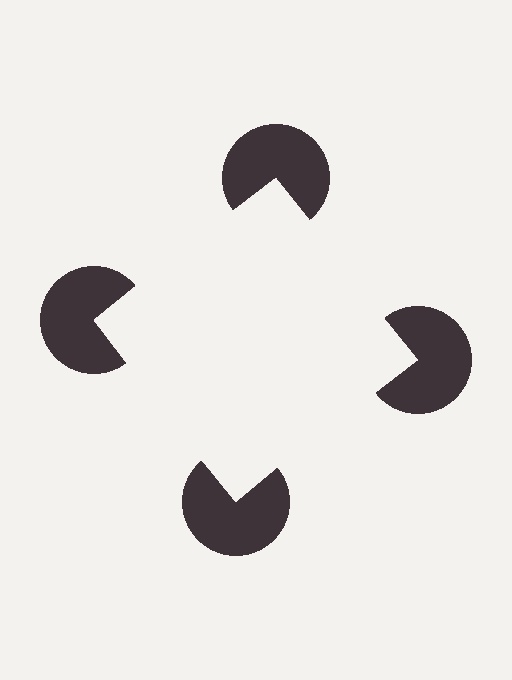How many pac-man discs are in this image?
There are 4 — one at each vertex of the illusory square.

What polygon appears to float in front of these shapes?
An illusory square — its edges are inferred from the aligned wedge cuts in the pac-man discs, not physically drawn.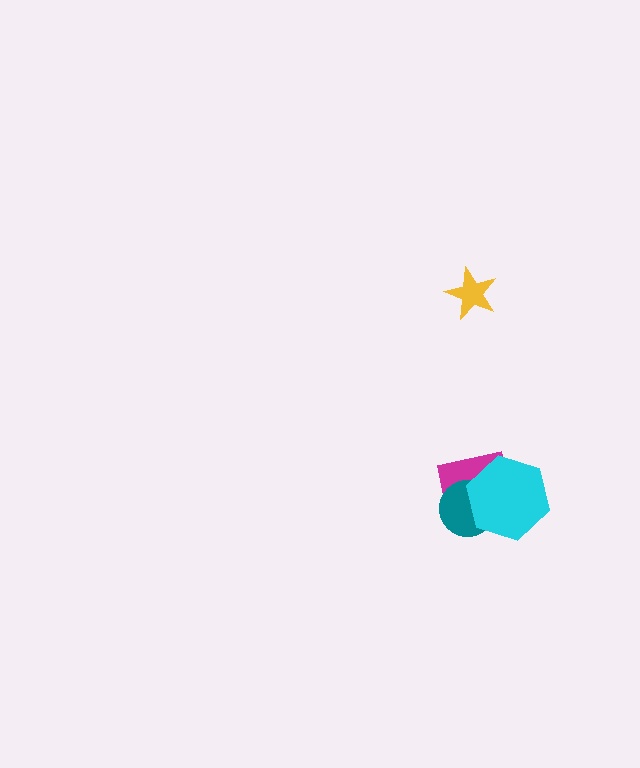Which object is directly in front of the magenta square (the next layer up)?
The teal circle is directly in front of the magenta square.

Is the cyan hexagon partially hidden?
No, no other shape covers it.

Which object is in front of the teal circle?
The cyan hexagon is in front of the teal circle.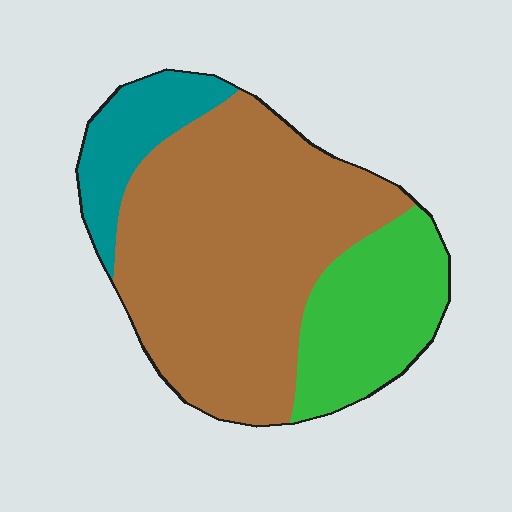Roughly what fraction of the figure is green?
Green takes up about one quarter (1/4) of the figure.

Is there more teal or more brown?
Brown.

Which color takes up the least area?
Teal, at roughly 15%.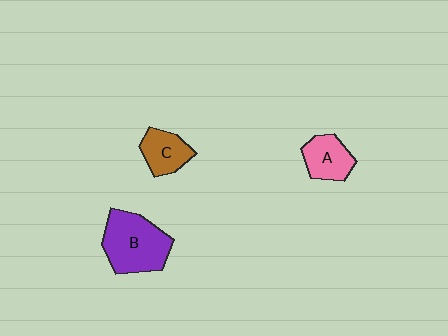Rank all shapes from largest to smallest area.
From largest to smallest: B (purple), A (pink), C (brown).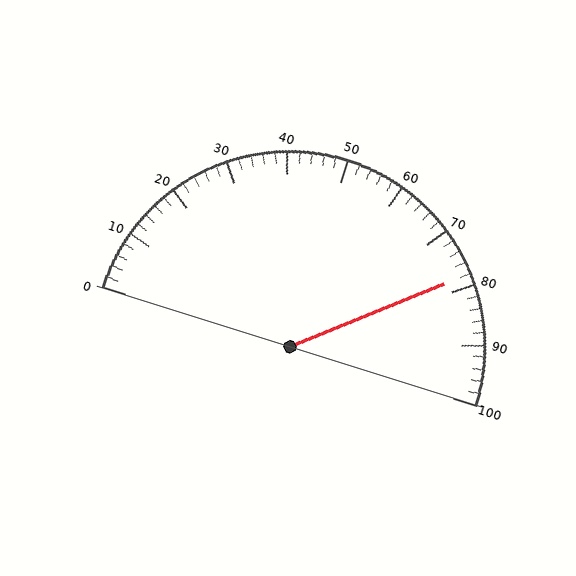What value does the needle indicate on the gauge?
The needle indicates approximately 78.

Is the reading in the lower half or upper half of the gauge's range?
The reading is in the upper half of the range (0 to 100).